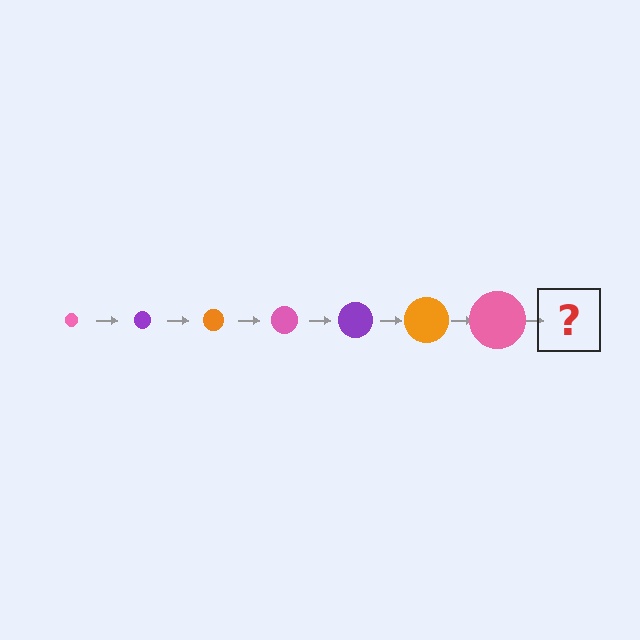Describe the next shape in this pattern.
It should be a purple circle, larger than the previous one.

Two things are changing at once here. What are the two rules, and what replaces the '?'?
The two rules are that the circle grows larger each step and the color cycles through pink, purple, and orange. The '?' should be a purple circle, larger than the previous one.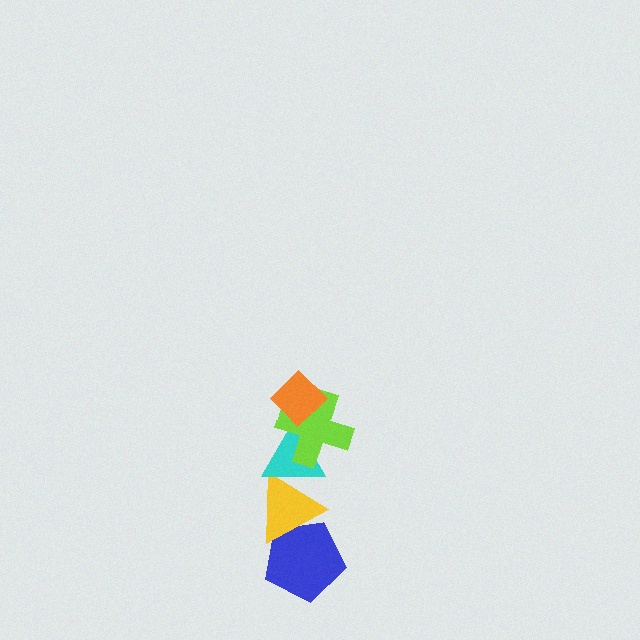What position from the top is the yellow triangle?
The yellow triangle is 4th from the top.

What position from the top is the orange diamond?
The orange diamond is 1st from the top.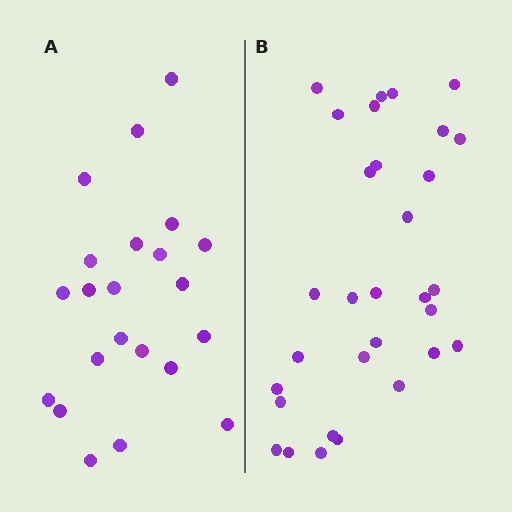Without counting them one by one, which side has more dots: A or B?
Region B (the right region) has more dots.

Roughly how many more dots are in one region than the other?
Region B has roughly 8 or so more dots than region A.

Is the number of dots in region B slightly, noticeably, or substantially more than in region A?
Region B has noticeably more, but not dramatically so. The ratio is roughly 1.4 to 1.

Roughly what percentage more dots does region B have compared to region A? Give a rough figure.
About 40% more.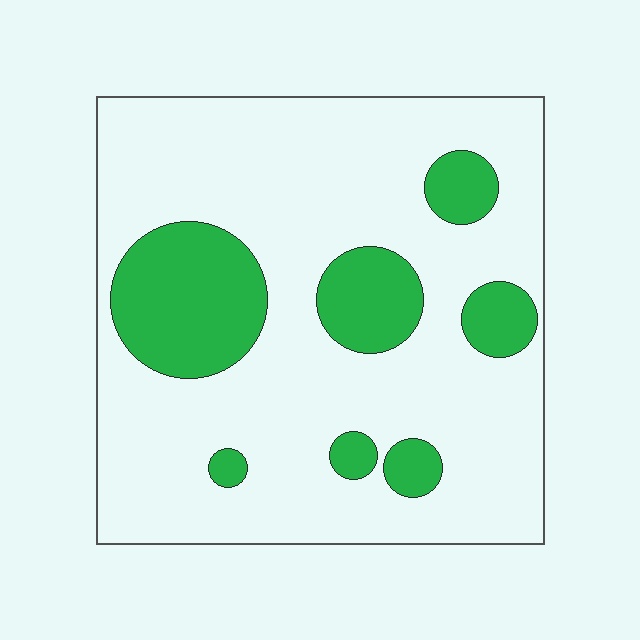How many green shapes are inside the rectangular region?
7.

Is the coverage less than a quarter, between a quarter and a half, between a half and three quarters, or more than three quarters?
Less than a quarter.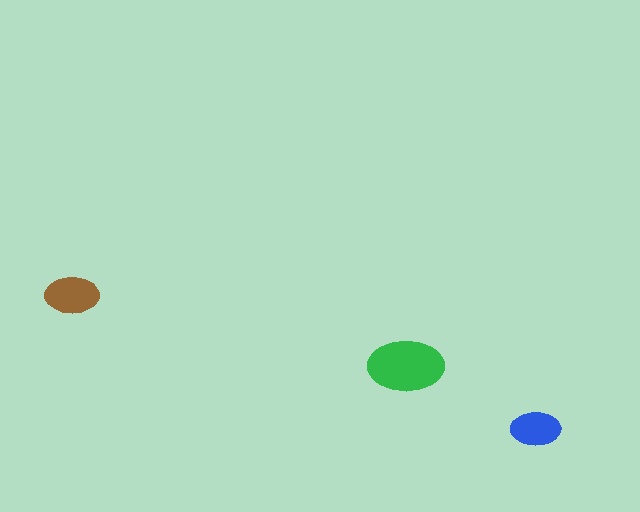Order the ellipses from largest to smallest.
the green one, the brown one, the blue one.